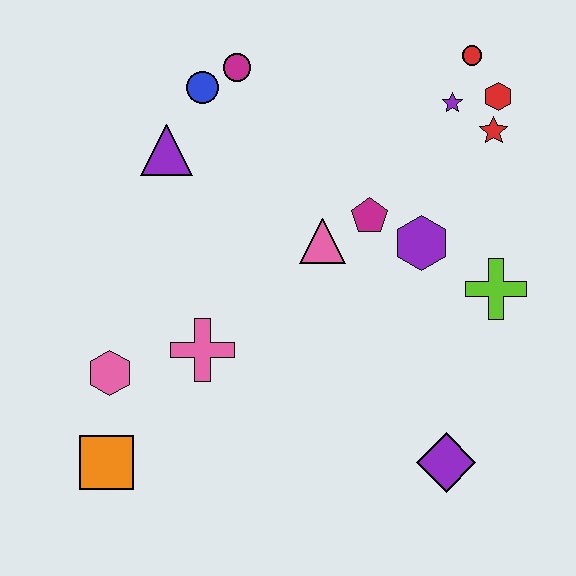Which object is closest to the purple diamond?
The lime cross is closest to the purple diamond.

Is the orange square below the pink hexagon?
Yes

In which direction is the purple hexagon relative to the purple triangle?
The purple hexagon is to the right of the purple triangle.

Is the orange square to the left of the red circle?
Yes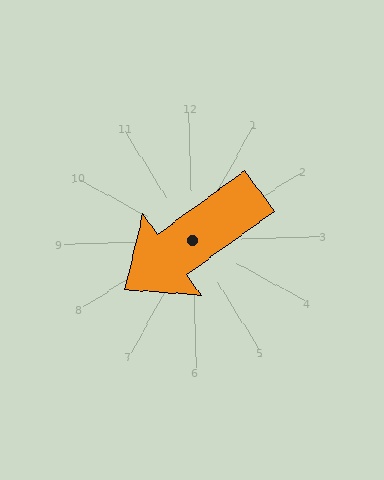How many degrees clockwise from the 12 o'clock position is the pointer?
Approximately 236 degrees.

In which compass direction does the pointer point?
Southwest.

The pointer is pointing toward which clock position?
Roughly 8 o'clock.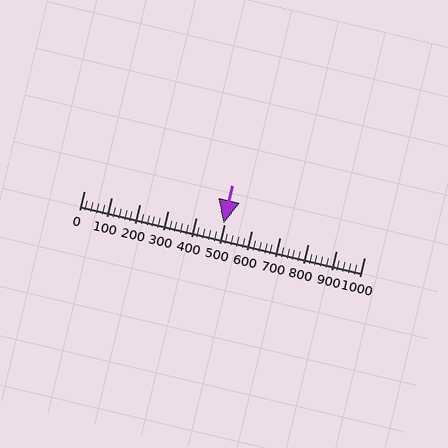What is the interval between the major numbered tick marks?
The major tick marks are spaced 100 units apart.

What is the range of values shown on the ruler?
The ruler shows values from 0 to 1000.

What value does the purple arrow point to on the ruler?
The purple arrow points to approximately 499.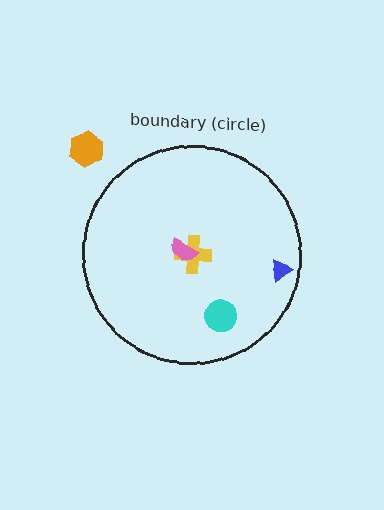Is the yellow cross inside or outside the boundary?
Inside.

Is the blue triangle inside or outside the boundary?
Inside.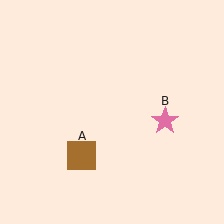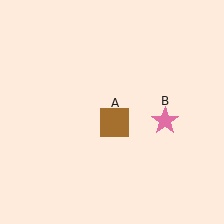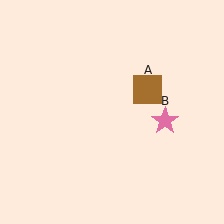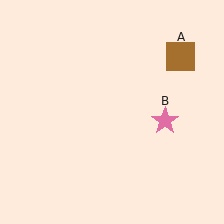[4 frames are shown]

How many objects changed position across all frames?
1 object changed position: brown square (object A).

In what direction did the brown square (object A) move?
The brown square (object A) moved up and to the right.